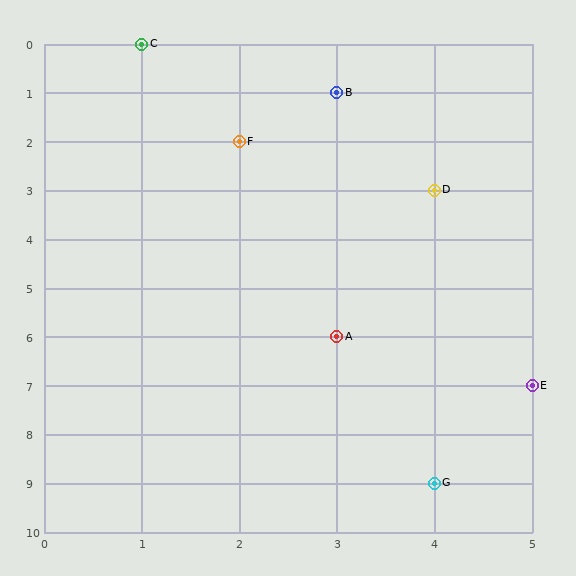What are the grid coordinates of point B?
Point B is at grid coordinates (3, 1).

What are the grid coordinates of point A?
Point A is at grid coordinates (3, 6).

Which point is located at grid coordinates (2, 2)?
Point F is at (2, 2).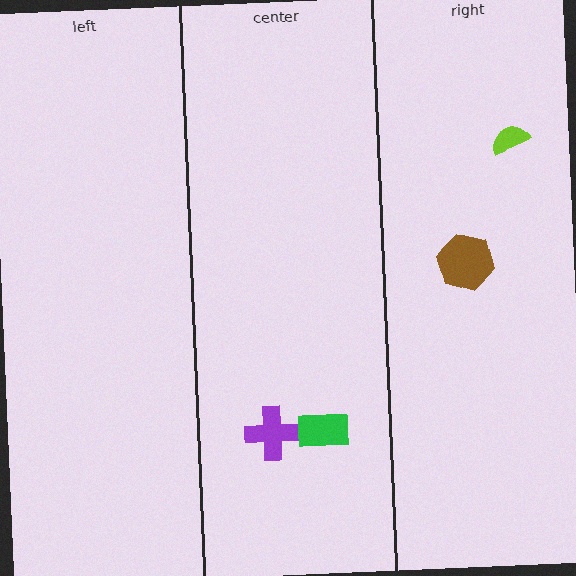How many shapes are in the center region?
2.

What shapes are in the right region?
The brown hexagon, the lime semicircle.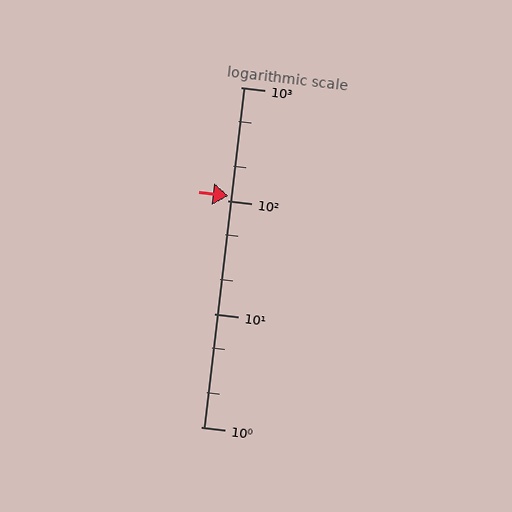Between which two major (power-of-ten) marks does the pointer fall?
The pointer is between 100 and 1000.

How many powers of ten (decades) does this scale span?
The scale spans 3 decades, from 1 to 1000.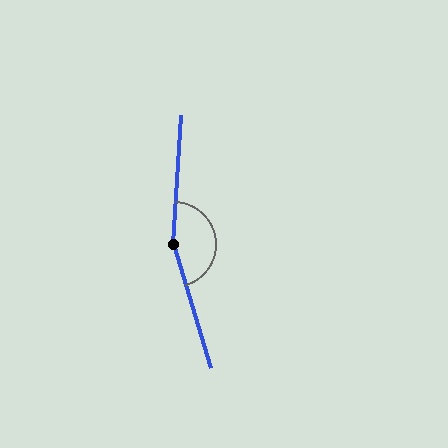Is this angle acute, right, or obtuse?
It is obtuse.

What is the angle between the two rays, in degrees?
Approximately 160 degrees.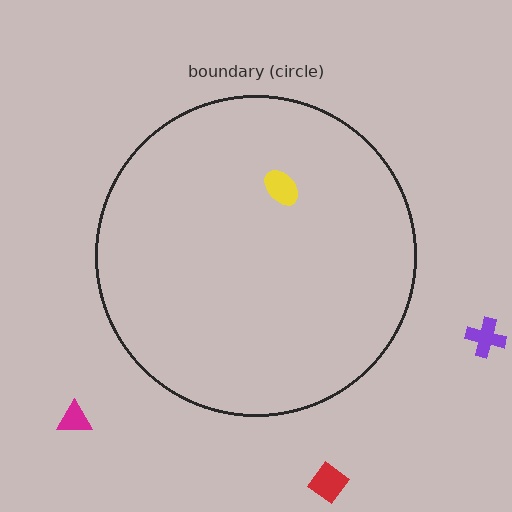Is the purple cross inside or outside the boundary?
Outside.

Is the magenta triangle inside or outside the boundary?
Outside.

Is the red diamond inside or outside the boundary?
Outside.